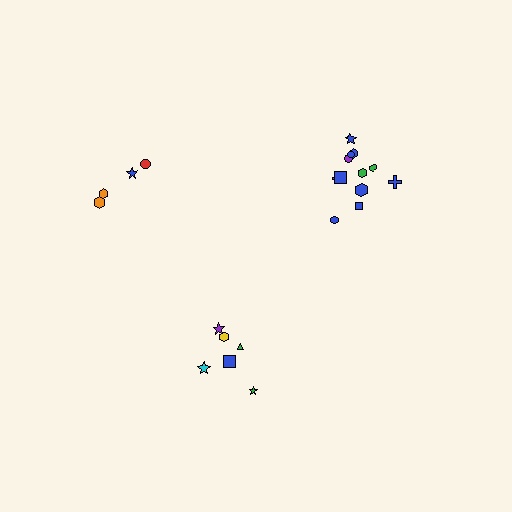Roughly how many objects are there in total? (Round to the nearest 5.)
Roughly 20 objects in total.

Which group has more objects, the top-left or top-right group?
The top-right group.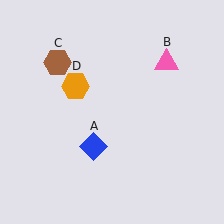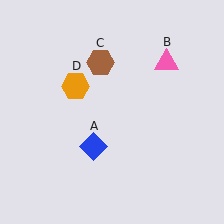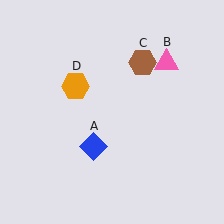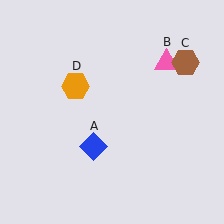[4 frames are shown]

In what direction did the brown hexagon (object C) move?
The brown hexagon (object C) moved right.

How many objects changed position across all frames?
1 object changed position: brown hexagon (object C).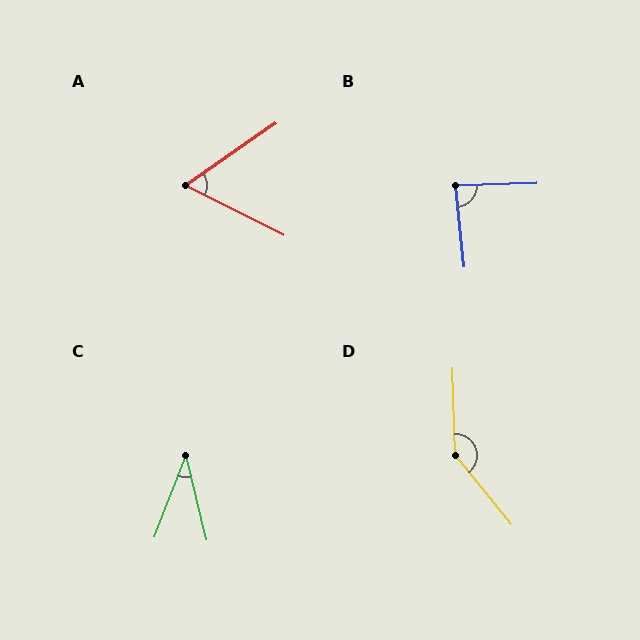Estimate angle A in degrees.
Approximately 61 degrees.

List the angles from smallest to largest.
C (35°), A (61°), B (86°), D (142°).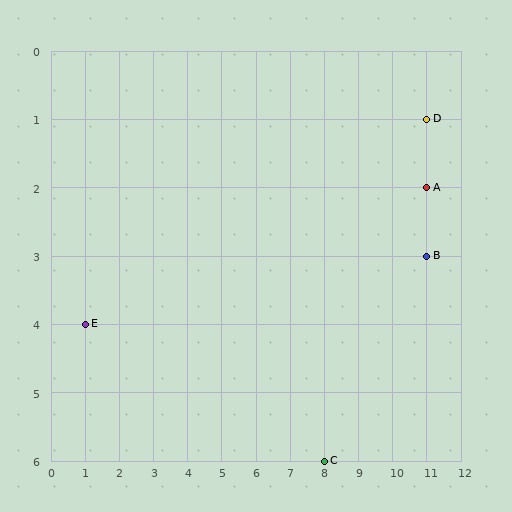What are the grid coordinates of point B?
Point B is at grid coordinates (11, 3).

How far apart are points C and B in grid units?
Points C and B are 3 columns and 3 rows apart (about 4.2 grid units diagonally).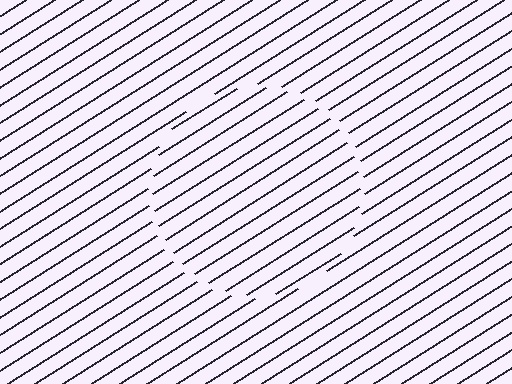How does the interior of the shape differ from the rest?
The interior of the shape contains the same grating, shifted by half a period — the contour is defined by the phase discontinuity where line-ends from the inner and outer gratings abut.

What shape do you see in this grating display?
An illusory circle. The interior of the shape contains the same grating, shifted by half a period — the contour is defined by the phase discontinuity where line-ends from the inner and outer gratings abut.